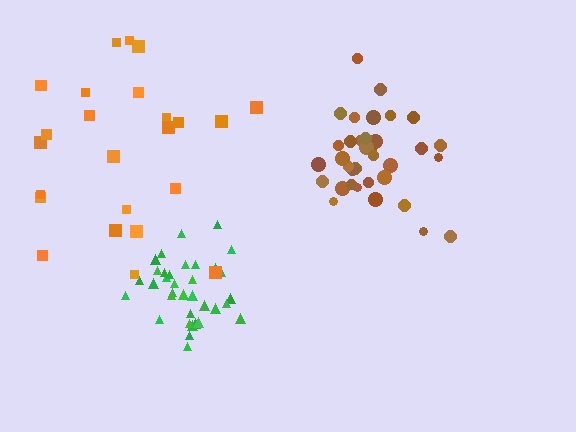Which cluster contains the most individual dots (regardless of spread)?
Green (35).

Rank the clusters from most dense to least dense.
green, brown, orange.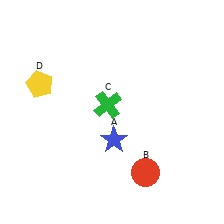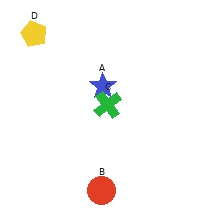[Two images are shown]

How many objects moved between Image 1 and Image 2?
3 objects moved between the two images.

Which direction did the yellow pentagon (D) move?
The yellow pentagon (D) moved up.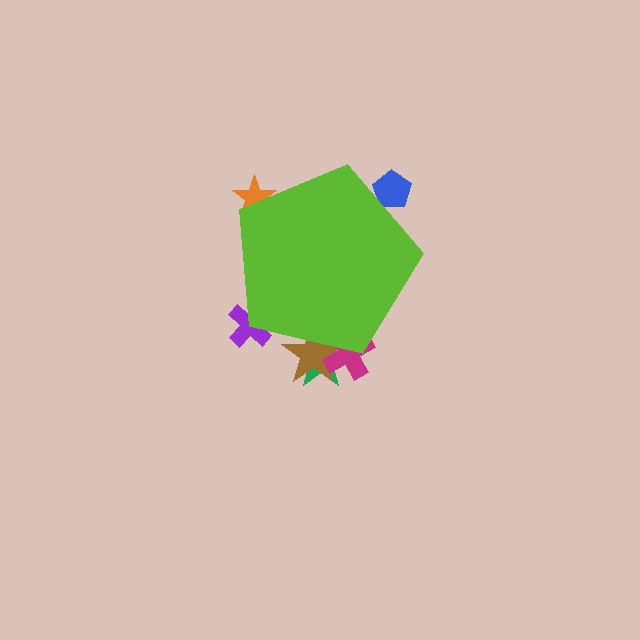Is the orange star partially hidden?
Yes, the orange star is partially hidden behind the lime pentagon.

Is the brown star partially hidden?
Yes, the brown star is partially hidden behind the lime pentagon.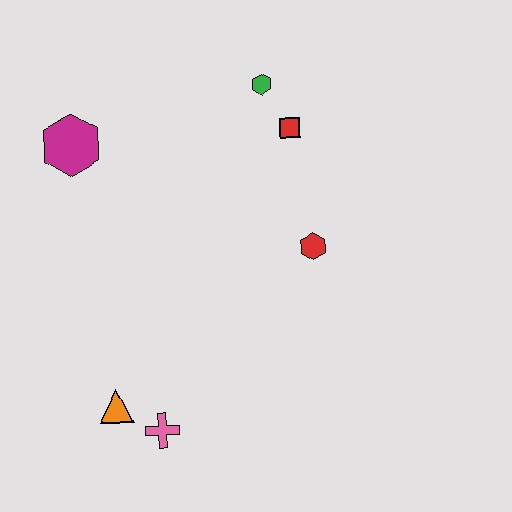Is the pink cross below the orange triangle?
Yes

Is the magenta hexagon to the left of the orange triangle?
Yes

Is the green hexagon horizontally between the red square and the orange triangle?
Yes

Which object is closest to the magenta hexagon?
The green hexagon is closest to the magenta hexagon.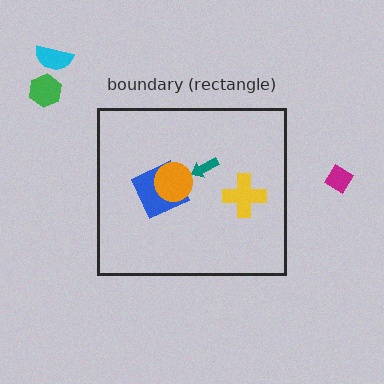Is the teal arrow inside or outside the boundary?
Inside.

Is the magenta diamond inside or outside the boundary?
Outside.